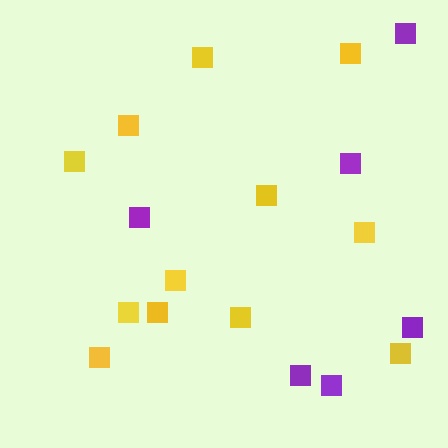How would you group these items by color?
There are 2 groups: one group of purple squares (6) and one group of yellow squares (12).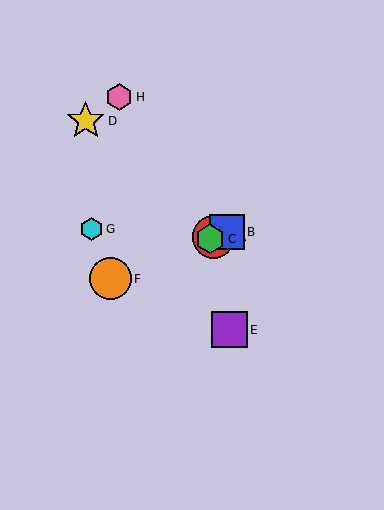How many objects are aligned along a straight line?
4 objects (A, B, C, F) are aligned along a straight line.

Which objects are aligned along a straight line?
Objects A, B, C, F are aligned along a straight line.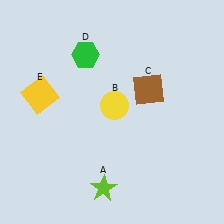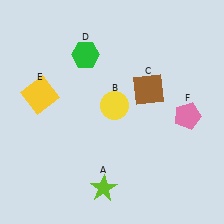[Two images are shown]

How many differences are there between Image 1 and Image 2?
There is 1 difference between the two images.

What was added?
A pink pentagon (F) was added in Image 2.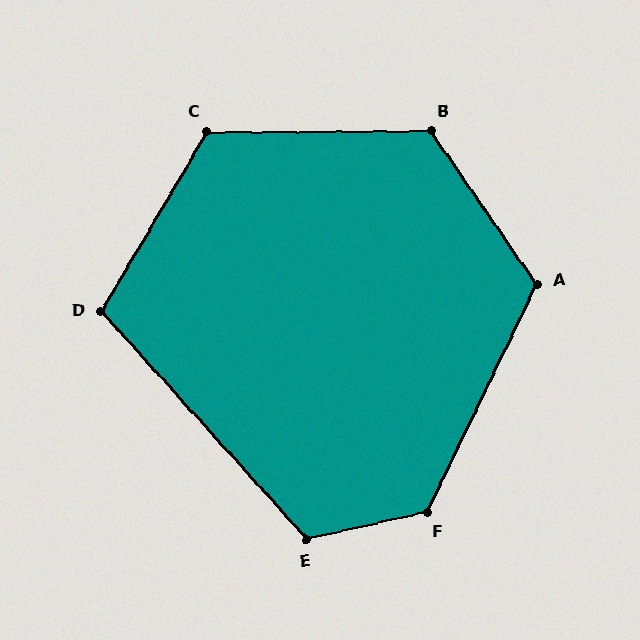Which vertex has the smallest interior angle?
D, at approximately 107 degrees.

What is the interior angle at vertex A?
Approximately 120 degrees (obtuse).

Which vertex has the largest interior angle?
F, at approximately 129 degrees.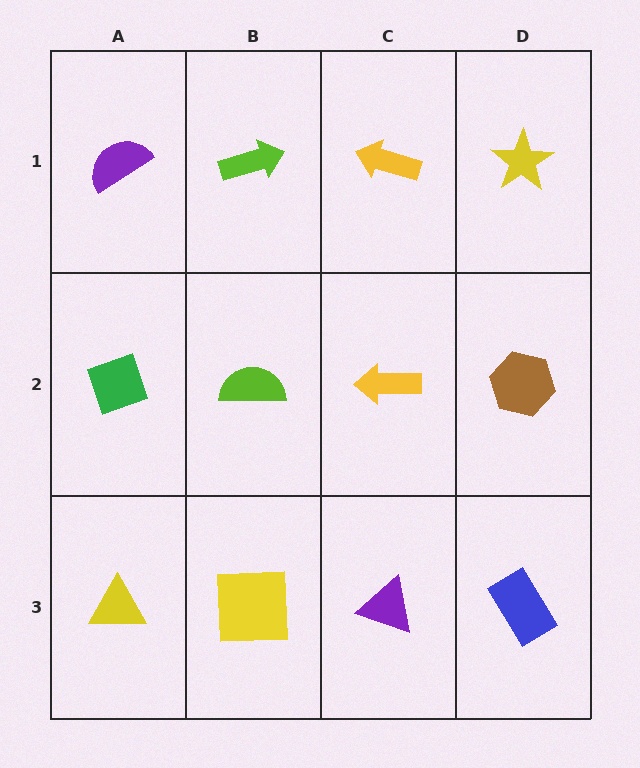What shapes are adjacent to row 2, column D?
A yellow star (row 1, column D), a blue rectangle (row 3, column D), a yellow arrow (row 2, column C).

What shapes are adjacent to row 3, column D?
A brown hexagon (row 2, column D), a purple triangle (row 3, column C).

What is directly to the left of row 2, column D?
A yellow arrow.